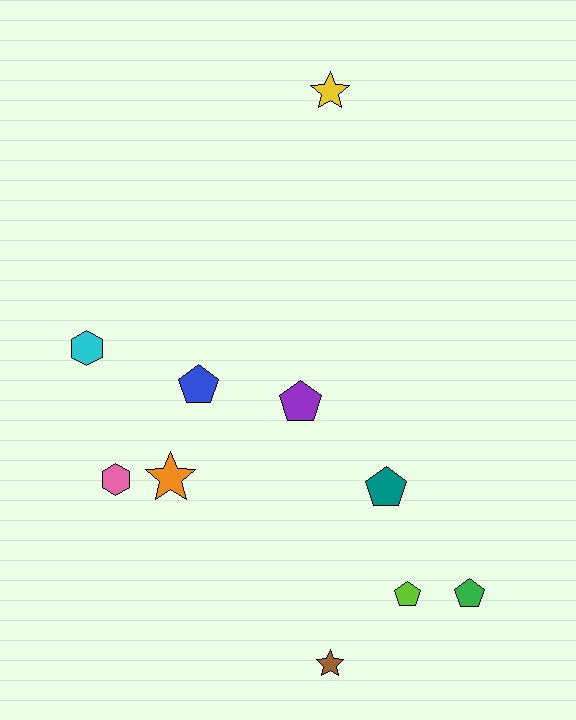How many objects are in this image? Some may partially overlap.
There are 10 objects.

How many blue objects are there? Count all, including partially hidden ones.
There is 1 blue object.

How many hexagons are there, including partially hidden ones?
There are 2 hexagons.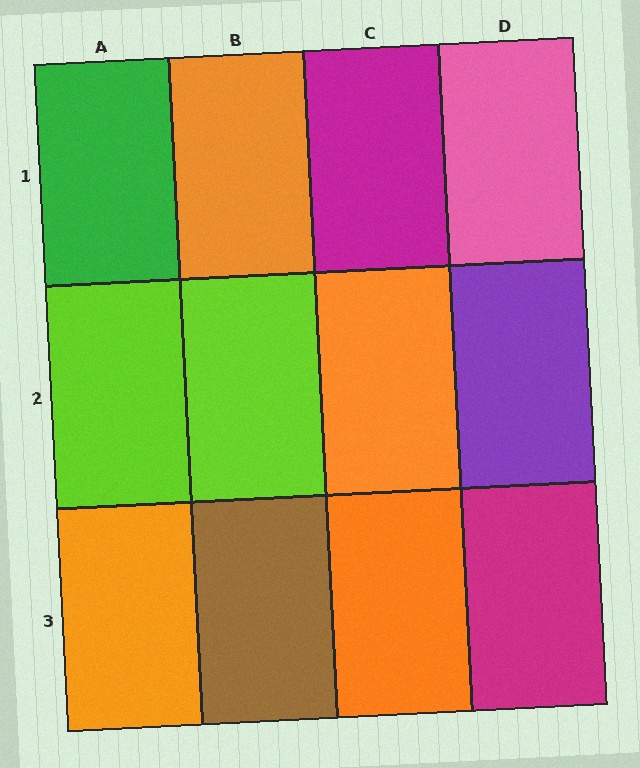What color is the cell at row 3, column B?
Brown.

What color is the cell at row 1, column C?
Magenta.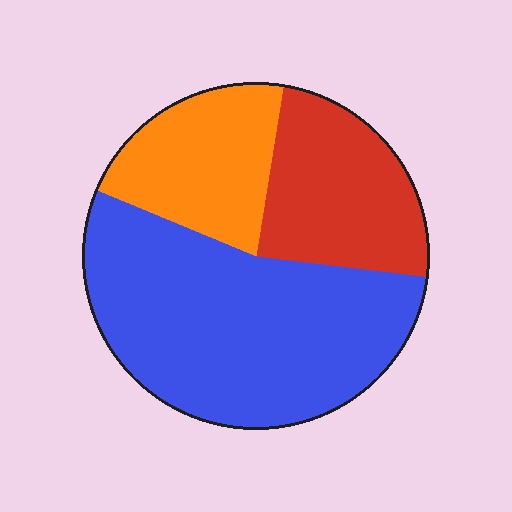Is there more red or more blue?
Blue.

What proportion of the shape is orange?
Orange takes up about one fifth (1/5) of the shape.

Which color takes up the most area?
Blue, at roughly 55%.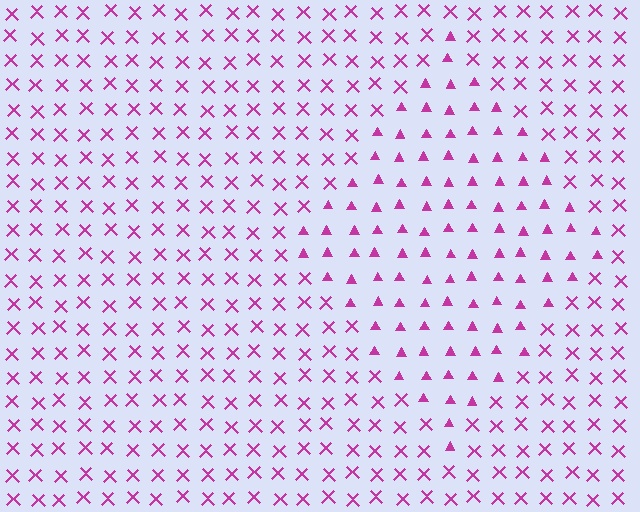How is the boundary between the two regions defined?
The boundary is defined by a change in element shape: triangles inside vs. X marks outside. All elements share the same color and spacing.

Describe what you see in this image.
The image is filled with small magenta elements arranged in a uniform grid. A diamond-shaped region contains triangles, while the surrounding area contains X marks. The boundary is defined purely by the change in element shape.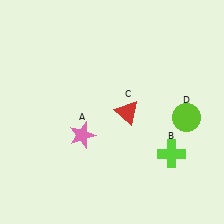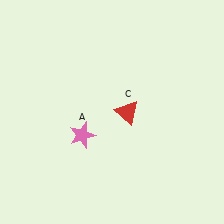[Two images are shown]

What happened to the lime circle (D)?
The lime circle (D) was removed in Image 2. It was in the bottom-right area of Image 1.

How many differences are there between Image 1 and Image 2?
There are 2 differences between the two images.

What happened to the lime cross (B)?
The lime cross (B) was removed in Image 2. It was in the bottom-right area of Image 1.